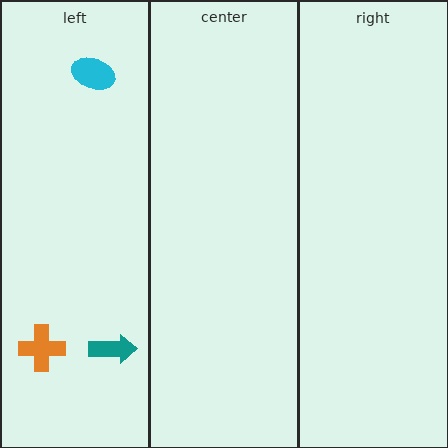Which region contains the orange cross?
The left region.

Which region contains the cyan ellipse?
The left region.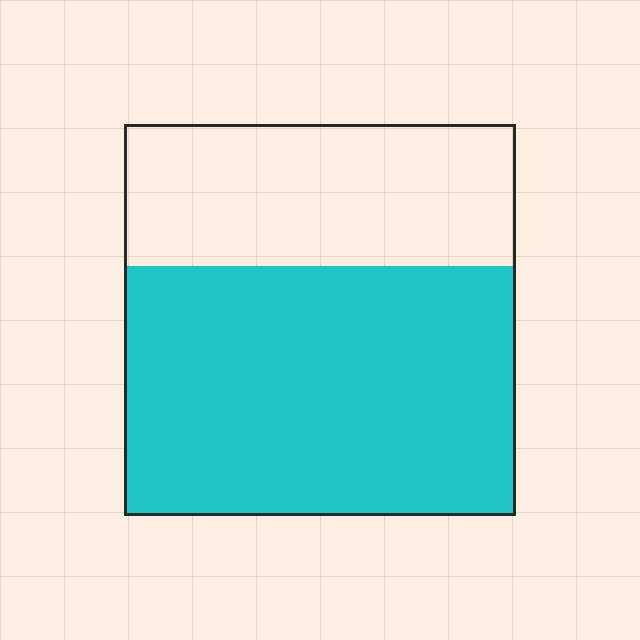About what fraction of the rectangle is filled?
About five eighths (5/8).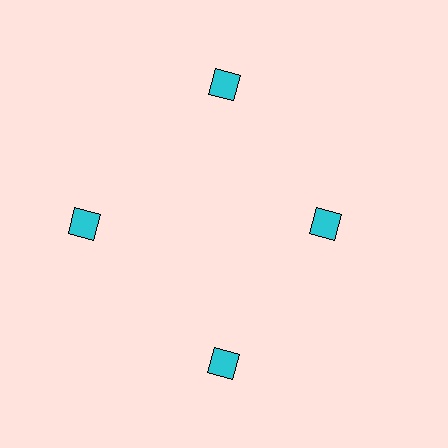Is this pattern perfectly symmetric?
No. The 4 cyan squares are arranged in a ring, but one element near the 3 o'clock position is pulled inward toward the center, breaking the 4-fold rotational symmetry.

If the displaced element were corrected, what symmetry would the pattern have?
It would have 4-fold rotational symmetry — the pattern would map onto itself every 90 degrees.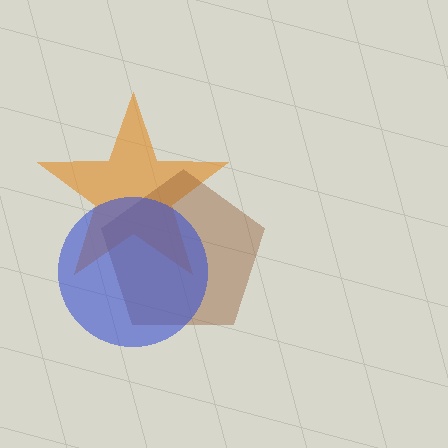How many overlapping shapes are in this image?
There are 3 overlapping shapes in the image.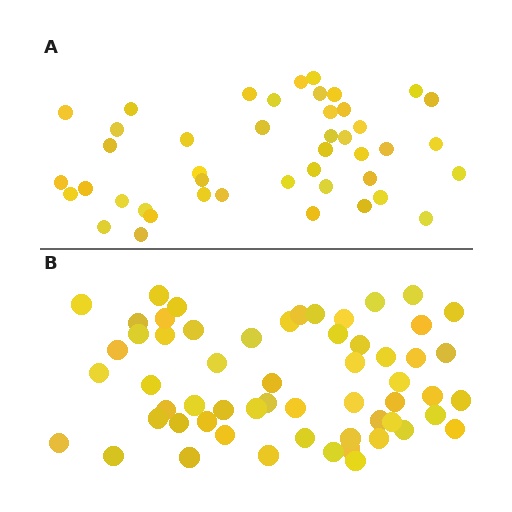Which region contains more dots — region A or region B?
Region B (the bottom region) has more dots.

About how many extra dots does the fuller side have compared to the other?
Region B has approximately 15 more dots than region A.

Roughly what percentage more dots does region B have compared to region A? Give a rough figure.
About 30% more.